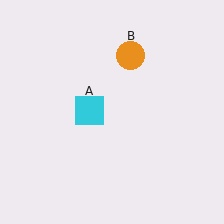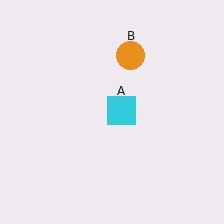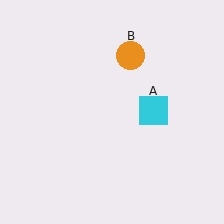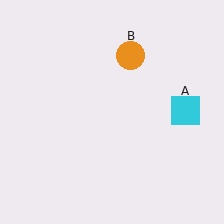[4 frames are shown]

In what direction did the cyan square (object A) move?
The cyan square (object A) moved right.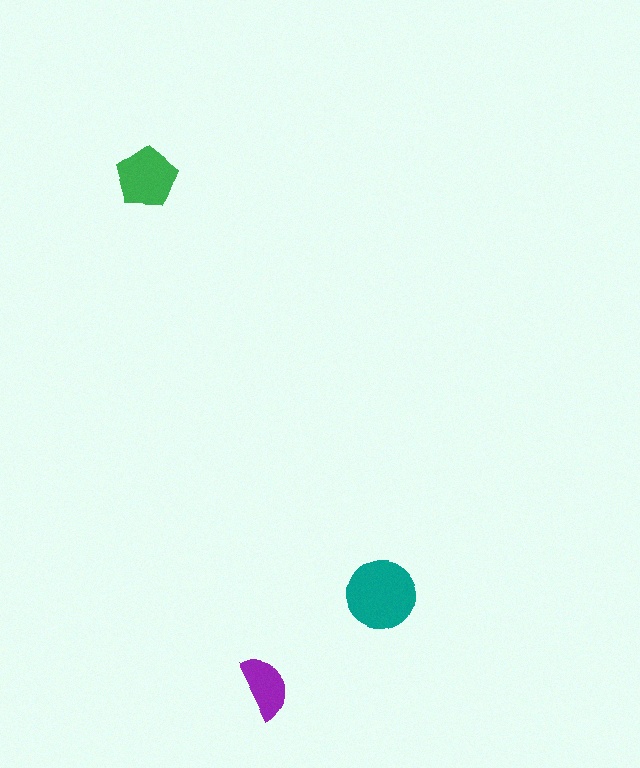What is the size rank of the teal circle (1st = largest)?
1st.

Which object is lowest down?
The purple semicircle is bottommost.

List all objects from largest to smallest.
The teal circle, the green pentagon, the purple semicircle.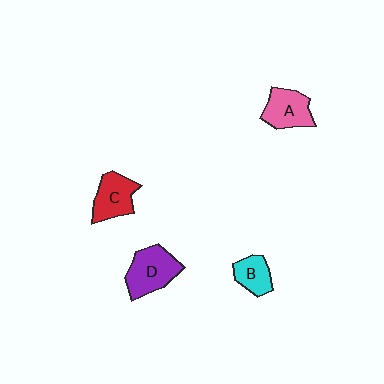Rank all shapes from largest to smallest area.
From largest to smallest: D (purple), C (red), A (pink), B (cyan).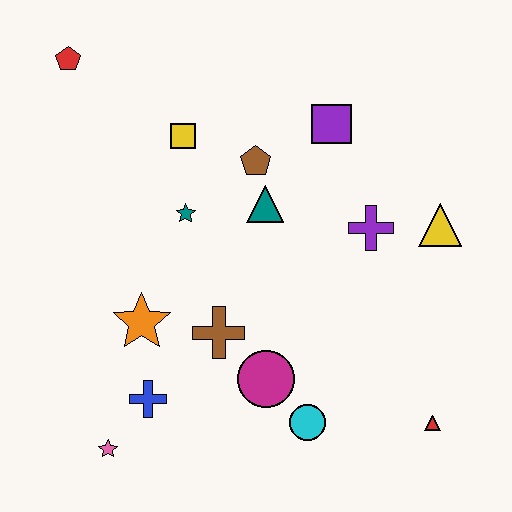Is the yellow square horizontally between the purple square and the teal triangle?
No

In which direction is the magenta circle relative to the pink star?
The magenta circle is to the right of the pink star.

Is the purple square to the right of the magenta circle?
Yes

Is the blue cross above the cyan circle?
Yes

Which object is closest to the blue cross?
The pink star is closest to the blue cross.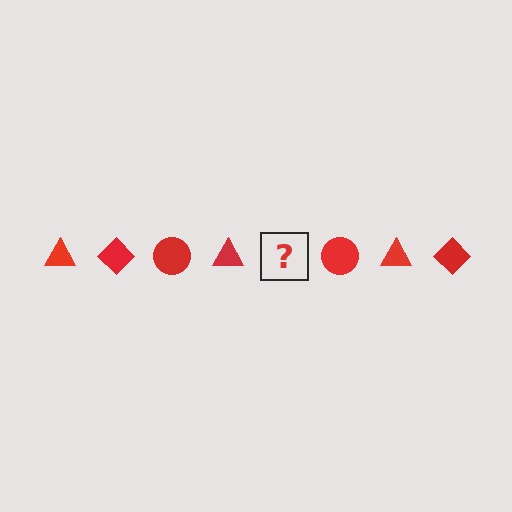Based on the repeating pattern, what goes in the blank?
The blank should be a red diamond.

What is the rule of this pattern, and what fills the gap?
The rule is that the pattern cycles through triangle, diamond, circle shapes in red. The gap should be filled with a red diamond.